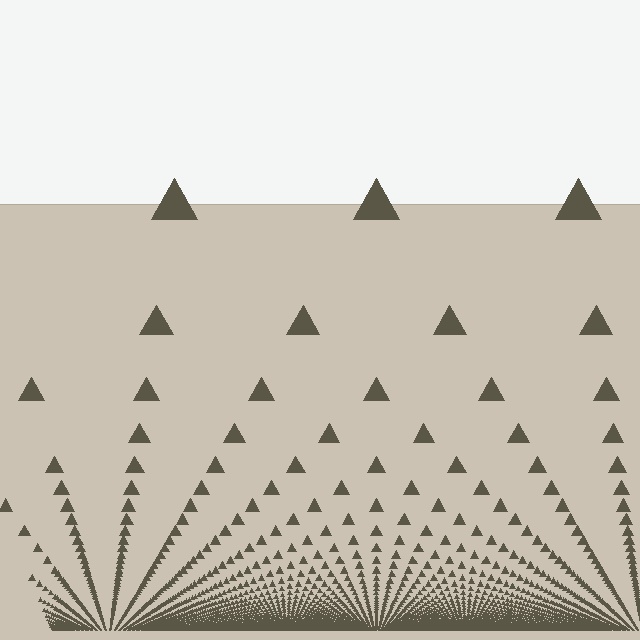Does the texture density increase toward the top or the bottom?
Density increases toward the bottom.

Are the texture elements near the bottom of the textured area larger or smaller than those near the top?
Smaller. The gradient is inverted — elements near the bottom are smaller and denser.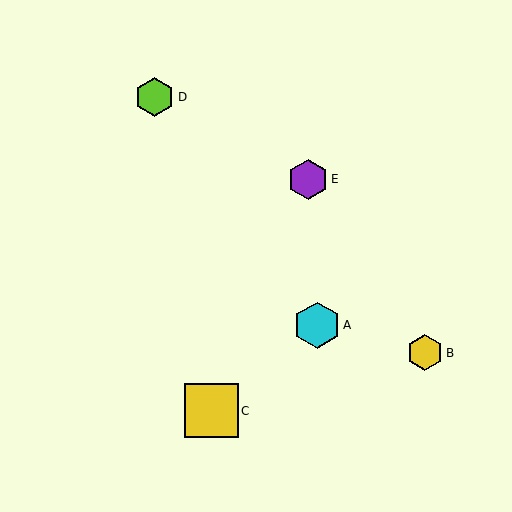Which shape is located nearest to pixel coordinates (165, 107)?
The lime hexagon (labeled D) at (155, 97) is nearest to that location.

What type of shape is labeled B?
Shape B is a yellow hexagon.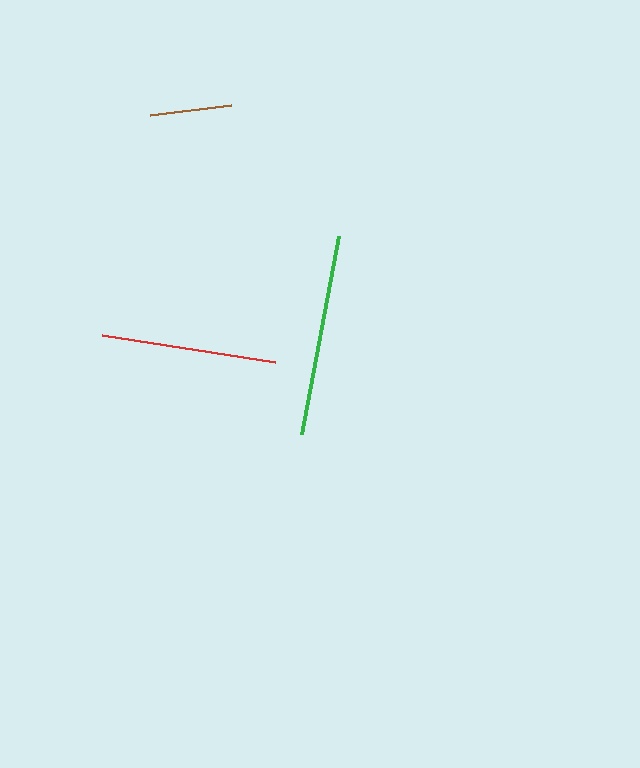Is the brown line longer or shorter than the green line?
The green line is longer than the brown line.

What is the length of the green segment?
The green segment is approximately 202 pixels long.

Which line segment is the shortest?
The brown line is the shortest at approximately 81 pixels.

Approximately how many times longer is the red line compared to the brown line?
The red line is approximately 2.1 times the length of the brown line.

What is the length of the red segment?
The red segment is approximately 174 pixels long.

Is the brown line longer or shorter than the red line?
The red line is longer than the brown line.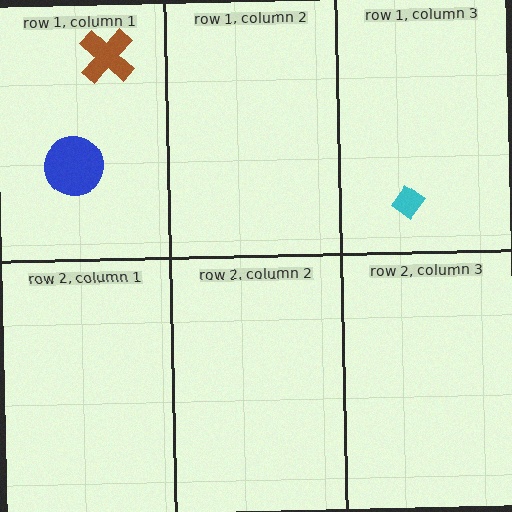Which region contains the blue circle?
The row 1, column 1 region.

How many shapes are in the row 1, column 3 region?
1.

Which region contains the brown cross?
The row 1, column 1 region.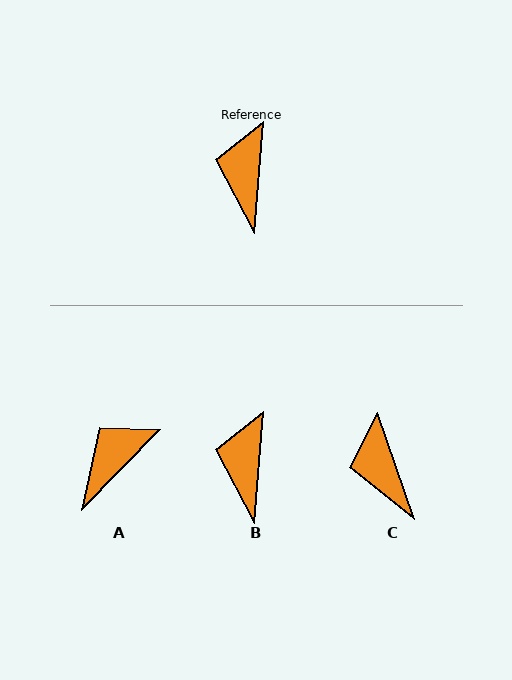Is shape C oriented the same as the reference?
No, it is off by about 24 degrees.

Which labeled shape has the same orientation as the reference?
B.